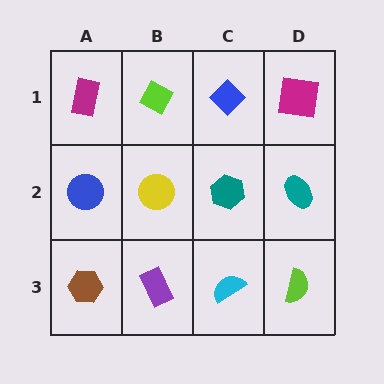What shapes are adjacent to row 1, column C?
A teal hexagon (row 2, column C), a lime diamond (row 1, column B), a magenta square (row 1, column D).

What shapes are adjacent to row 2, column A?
A magenta rectangle (row 1, column A), a brown hexagon (row 3, column A), a yellow circle (row 2, column B).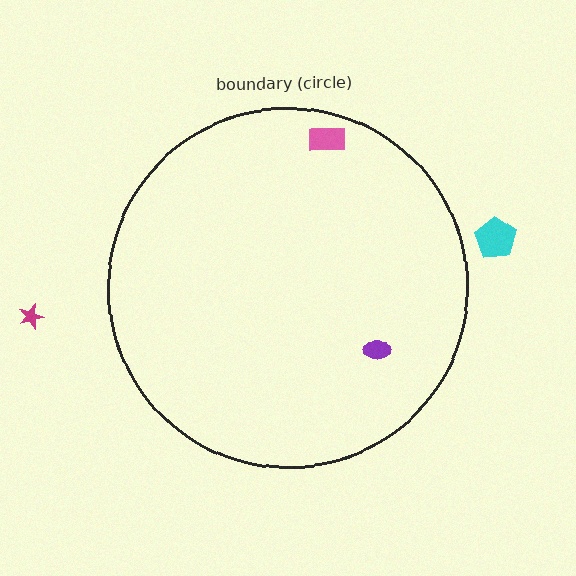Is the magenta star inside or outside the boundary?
Outside.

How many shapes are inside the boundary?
2 inside, 2 outside.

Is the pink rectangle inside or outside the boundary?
Inside.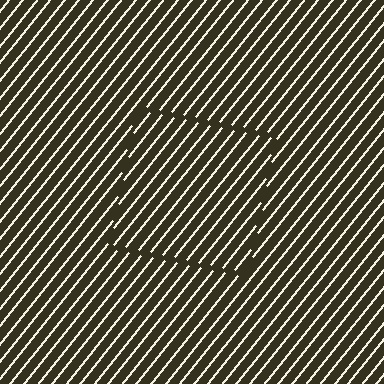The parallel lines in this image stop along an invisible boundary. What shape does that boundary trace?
An illusory square. The interior of the shape contains the same grating, shifted by half a period — the contour is defined by the phase discontinuity where line-ends from the inner and outer gratings abut.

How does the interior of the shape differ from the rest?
The interior of the shape contains the same grating, shifted by half a period — the contour is defined by the phase discontinuity where line-ends from the inner and outer gratings abut.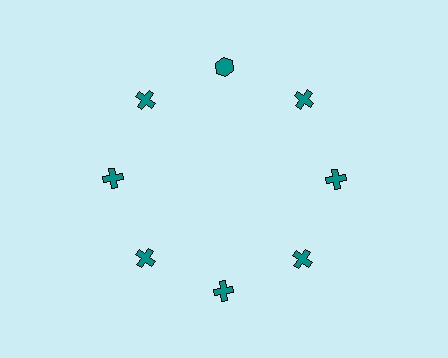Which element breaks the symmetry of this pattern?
The teal hexagon at roughly the 12 o'clock position breaks the symmetry. All other shapes are teal crosses.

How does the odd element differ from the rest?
It has a different shape: hexagon instead of cross.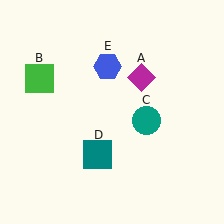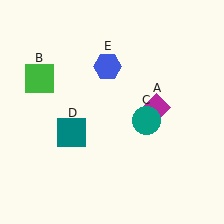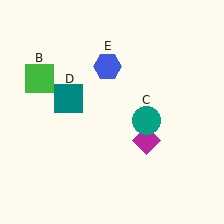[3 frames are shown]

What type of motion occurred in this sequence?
The magenta diamond (object A), teal square (object D) rotated clockwise around the center of the scene.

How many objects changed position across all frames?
2 objects changed position: magenta diamond (object A), teal square (object D).